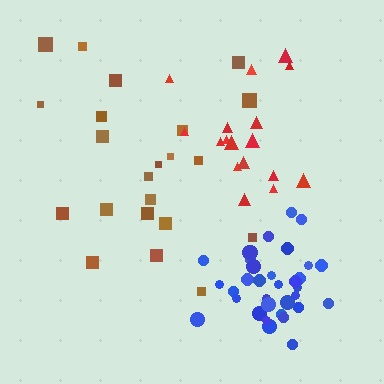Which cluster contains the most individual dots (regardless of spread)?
Blue (34).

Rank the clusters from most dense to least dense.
blue, red, brown.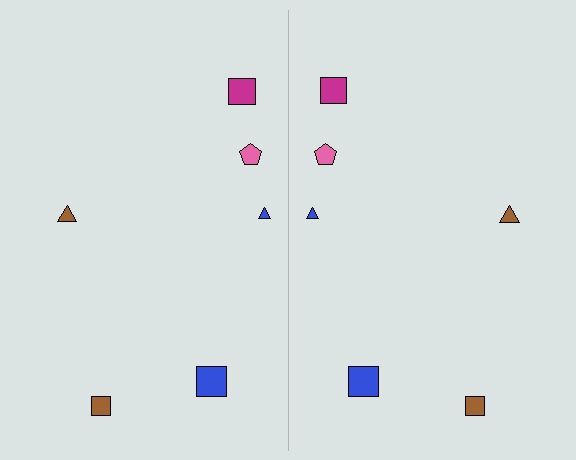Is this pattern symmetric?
Yes, this pattern has bilateral (reflection) symmetry.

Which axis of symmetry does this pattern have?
The pattern has a vertical axis of symmetry running through the center of the image.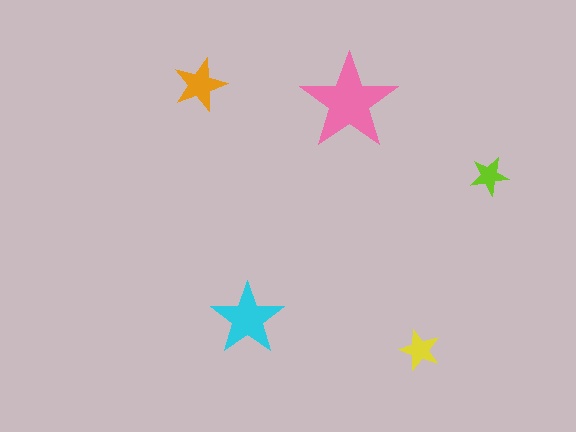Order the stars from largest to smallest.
the pink one, the cyan one, the orange one, the yellow one, the lime one.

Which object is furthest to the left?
The orange star is leftmost.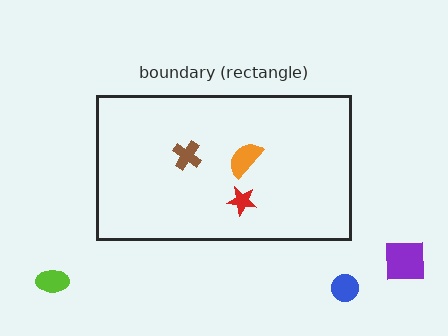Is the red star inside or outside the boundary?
Inside.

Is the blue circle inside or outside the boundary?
Outside.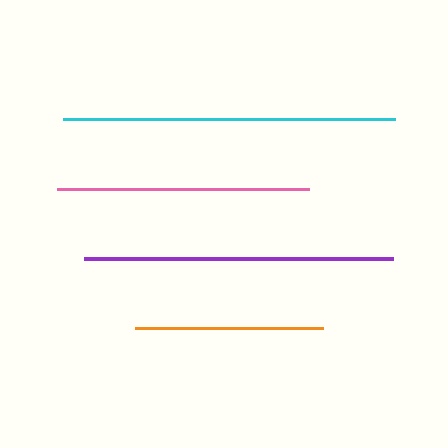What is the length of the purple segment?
The purple segment is approximately 309 pixels long.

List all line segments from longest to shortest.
From longest to shortest: cyan, purple, pink, orange.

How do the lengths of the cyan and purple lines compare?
The cyan and purple lines are approximately the same length.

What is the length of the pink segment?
The pink segment is approximately 252 pixels long.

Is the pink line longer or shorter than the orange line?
The pink line is longer than the orange line.